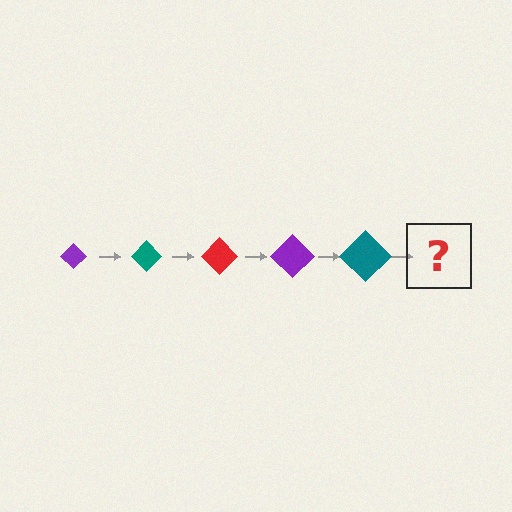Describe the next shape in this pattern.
It should be a red diamond, larger than the previous one.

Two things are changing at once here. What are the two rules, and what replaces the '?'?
The two rules are that the diamond grows larger each step and the color cycles through purple, teal, and red. The '?' should be a red diamond, larger than the previous one.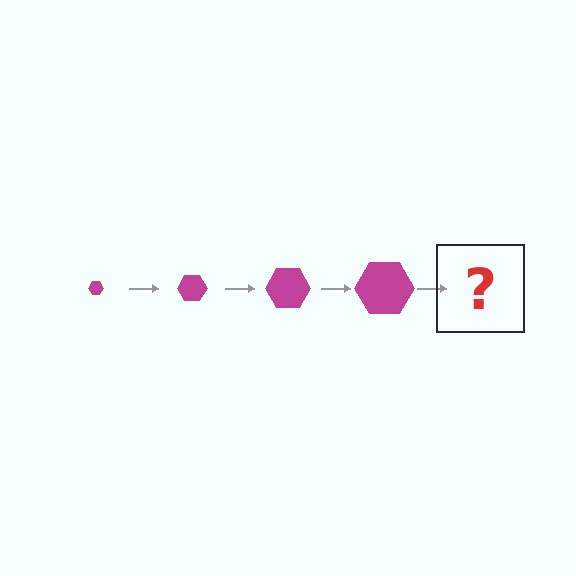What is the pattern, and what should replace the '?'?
The pattern is that the hexagon gets progressively larger each step. The '?' should be a magenta hexagon, larger than the previous one.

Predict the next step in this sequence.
The next step is a magenta hexagon, larger than the previous one.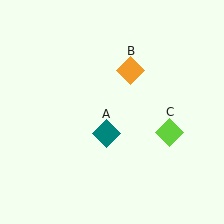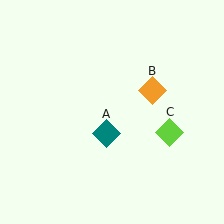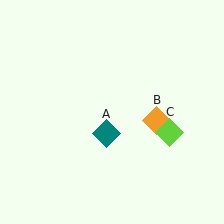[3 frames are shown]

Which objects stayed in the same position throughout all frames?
Teal diamond (object A) and lime diamond (object C) remained stationary.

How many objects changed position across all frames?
1 object changed position: orange diamond (object B).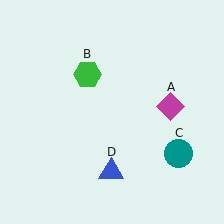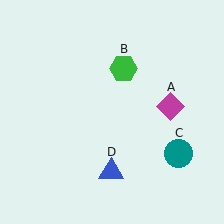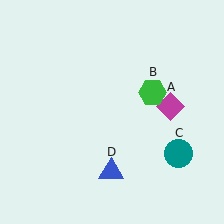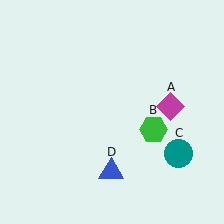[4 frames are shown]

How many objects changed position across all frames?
1 object changed position: green hexagon (object B).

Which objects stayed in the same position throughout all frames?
Magenta diamond (object A) and teal circle (object C) and blue triangle (object D) remained stationary.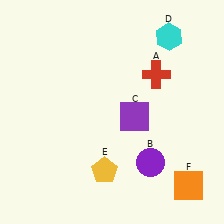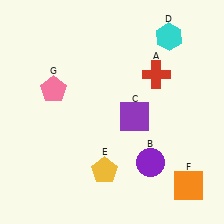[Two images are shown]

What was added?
A pink pentagon (G) was added in Image 2.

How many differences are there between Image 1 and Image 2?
There is 1 difference between the two images.